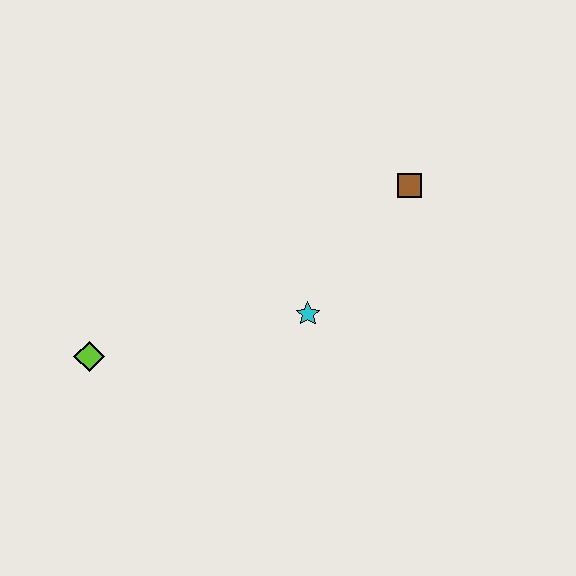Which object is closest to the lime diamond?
The cyan star is closest to the lime diamond.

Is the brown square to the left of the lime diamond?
No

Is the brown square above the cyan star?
Yes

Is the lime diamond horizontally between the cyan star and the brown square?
No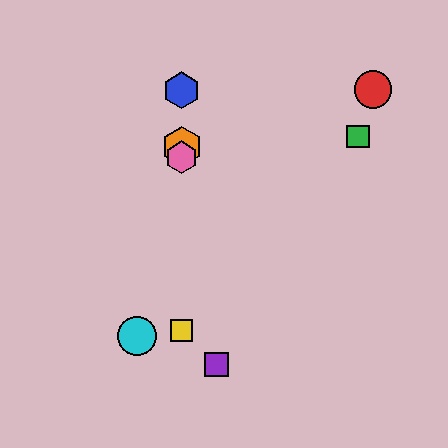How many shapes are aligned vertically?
4 shapes (the blue hexagon, the yellow square, the orange hexagon, the pink hexagon) are aligned vertically.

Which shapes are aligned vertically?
The blue hexagon, the yellow square, the orange hexagon, the pink hexagon are aligned vertically.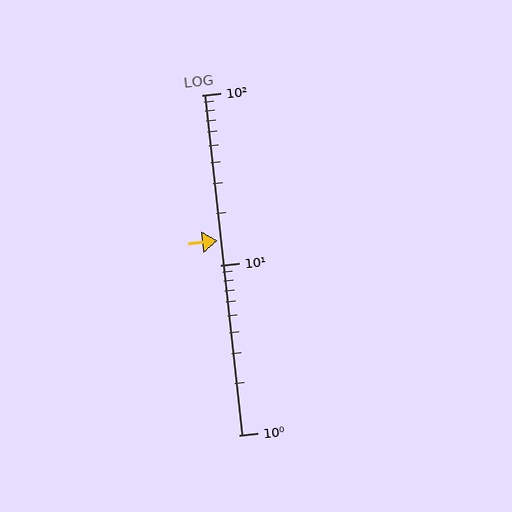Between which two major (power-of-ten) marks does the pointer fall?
The pointer is between 10 and 100.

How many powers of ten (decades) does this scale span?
The scale spans 2 decades, from 1 to 100.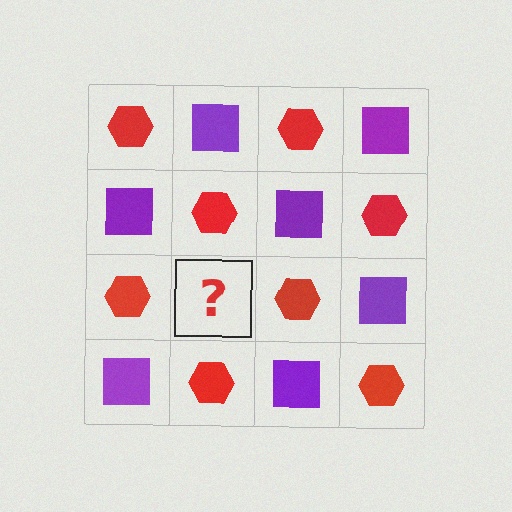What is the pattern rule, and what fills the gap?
The rule is that it alternates red hexagon and purple square in a checkerboard pattern. The gap should be filled with a purple square.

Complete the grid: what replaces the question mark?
The question mark should be replaced with a purple square.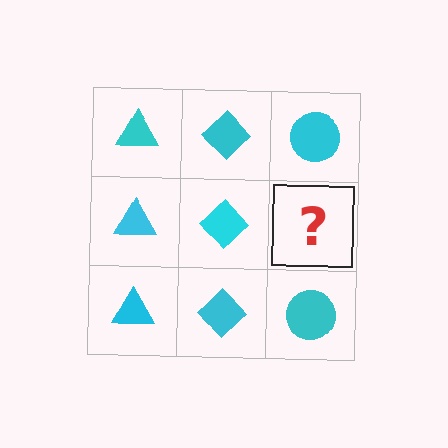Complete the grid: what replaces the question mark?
The question mark should be replaced with a cyan circle.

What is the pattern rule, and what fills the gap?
The rule is that each column has a consistent shape. The gap should be filled with a cyan circle.